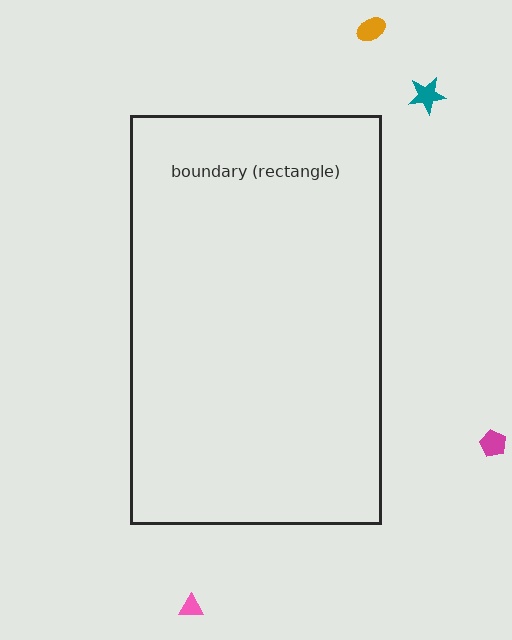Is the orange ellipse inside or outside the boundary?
Outside.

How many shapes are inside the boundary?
0 inside, 4 outside.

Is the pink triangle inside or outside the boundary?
Outside.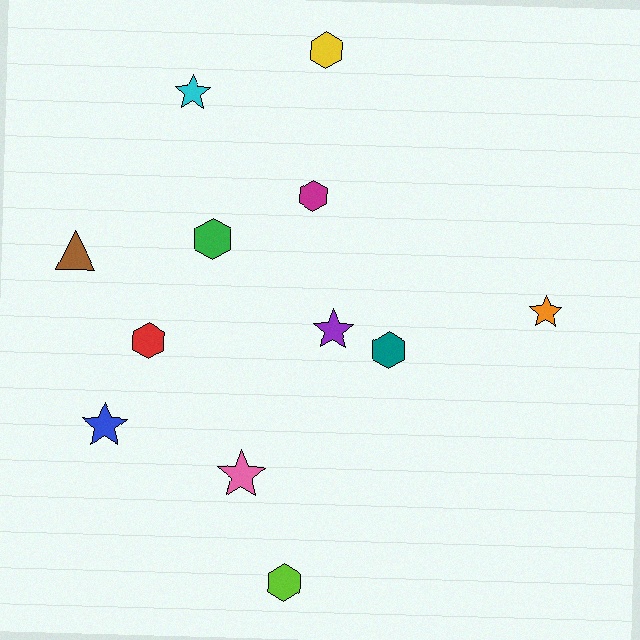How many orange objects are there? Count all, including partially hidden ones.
There is 1 orange object.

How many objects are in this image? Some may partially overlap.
There are 12 objects.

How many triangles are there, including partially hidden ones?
There is 1 triangle.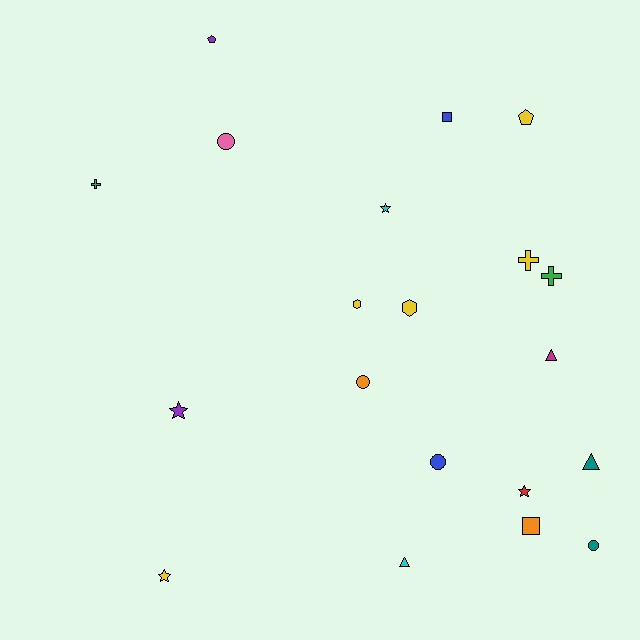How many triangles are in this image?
There are 3 triangles.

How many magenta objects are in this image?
There is 1 magenta object.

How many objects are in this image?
There are 20 objects.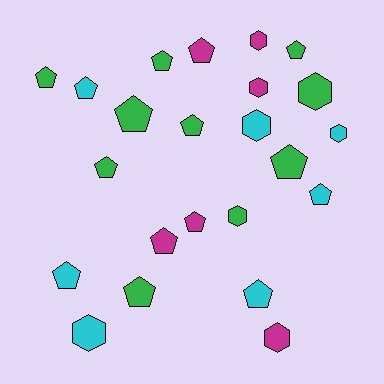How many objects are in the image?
There are 23 objects.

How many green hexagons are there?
There are 2 green hexagons.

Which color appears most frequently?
Green, with 10 objects.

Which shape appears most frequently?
Pentagon, with 15 objects.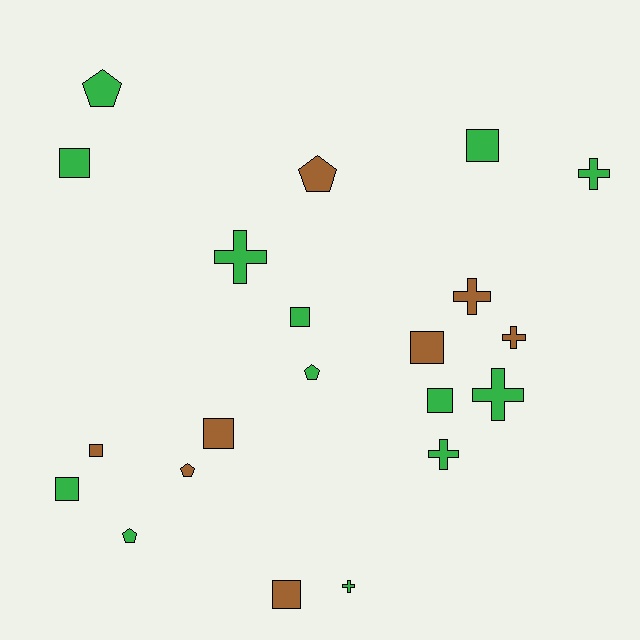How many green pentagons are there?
There are 3 green pentagons.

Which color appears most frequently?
Green, with 13 objects.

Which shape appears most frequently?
Square, with 9 objects.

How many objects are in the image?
There are 21 objects.